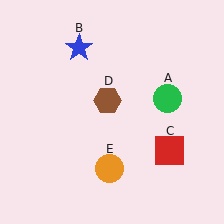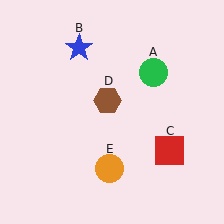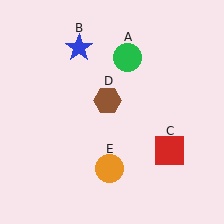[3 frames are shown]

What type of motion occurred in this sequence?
The green circle (object A) rotated counterclockwise around the center of the scene.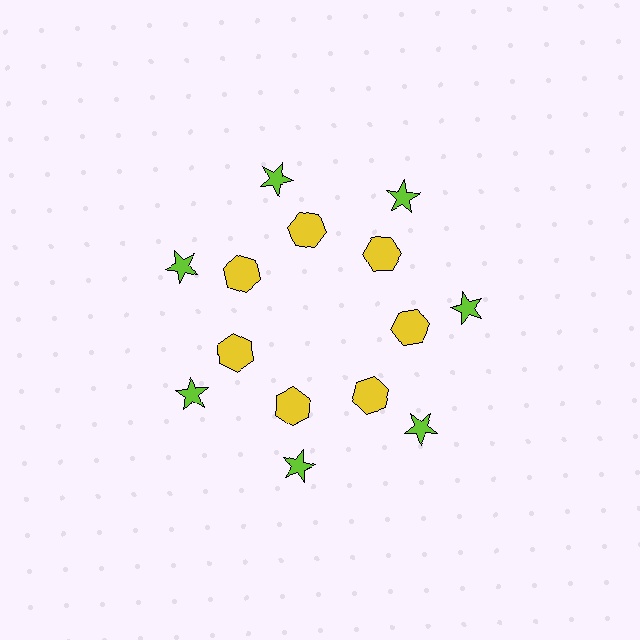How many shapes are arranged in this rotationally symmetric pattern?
There are 14 shapes, arranged in 7 groups of 2.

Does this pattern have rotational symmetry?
Yes, this pattern has 7-fold rotational symmetry. It looks the same after rotating 51 degrees around the center.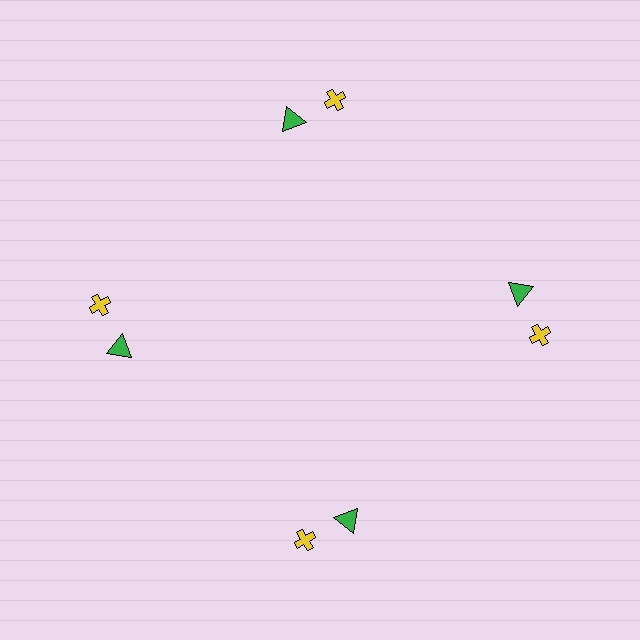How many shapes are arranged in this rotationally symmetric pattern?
There are 8 shapes, arranged in 4 groups of 2.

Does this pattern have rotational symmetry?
Yes, this pattern has 4-fold rotational symmetry. It looks the same after rotating 90 degrees around the center.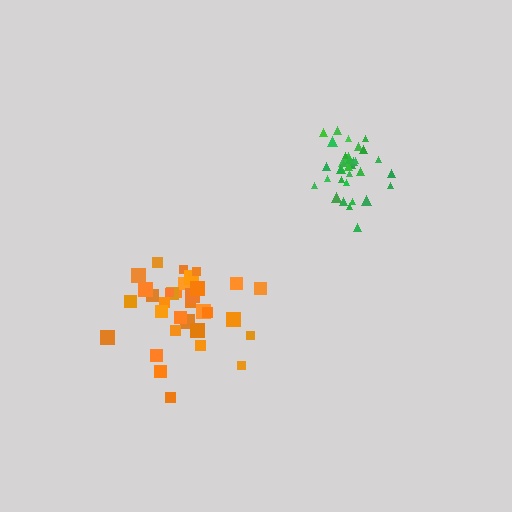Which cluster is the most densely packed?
Green.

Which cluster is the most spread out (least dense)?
Orange.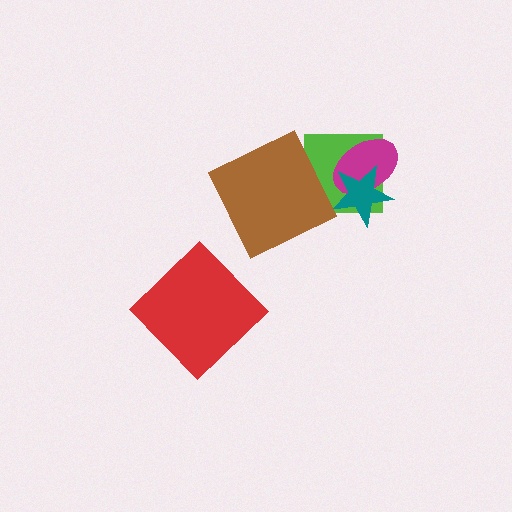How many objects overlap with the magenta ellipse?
2 objects overlap with the magenta ellipse.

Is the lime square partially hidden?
Yes, it is partially covered by another shape.